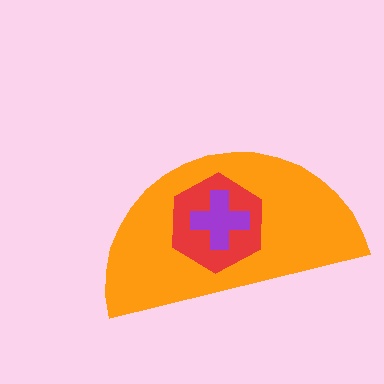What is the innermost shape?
The purple cross.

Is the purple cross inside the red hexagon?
Yes.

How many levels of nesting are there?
3.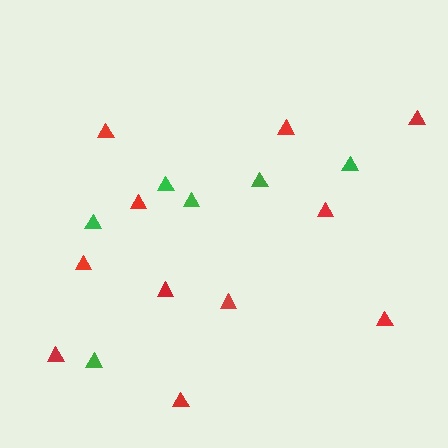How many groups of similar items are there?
There are 2 groups: one group of green triangles (6) and one group of red triangles (11).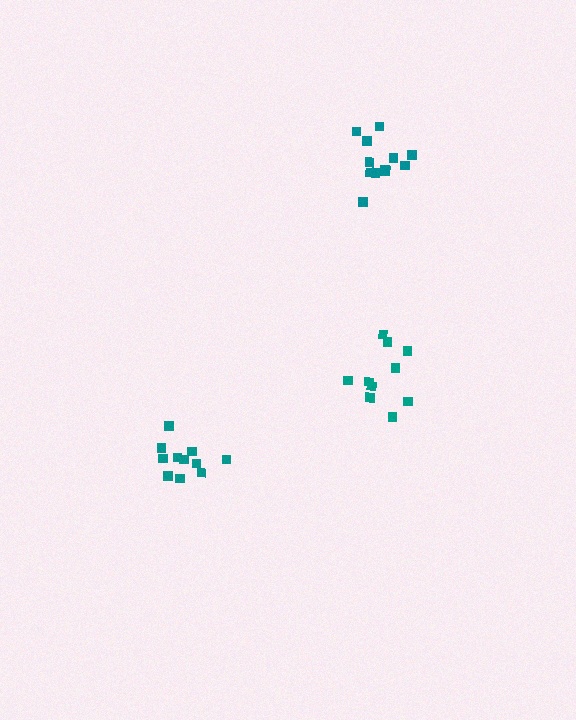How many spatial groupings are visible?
There are 3 spatial groupings.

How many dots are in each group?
Group 1: 12 dots, Group 2: 11 dots, Group 3: 10 dots (33 total).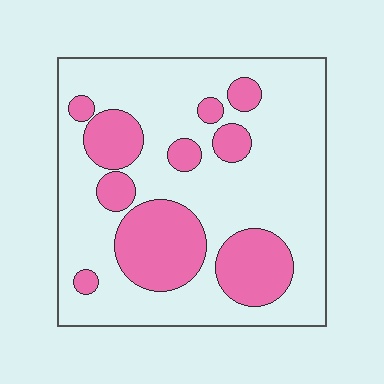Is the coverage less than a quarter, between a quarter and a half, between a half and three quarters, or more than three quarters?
Between a quarter and a half.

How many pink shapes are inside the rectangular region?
10.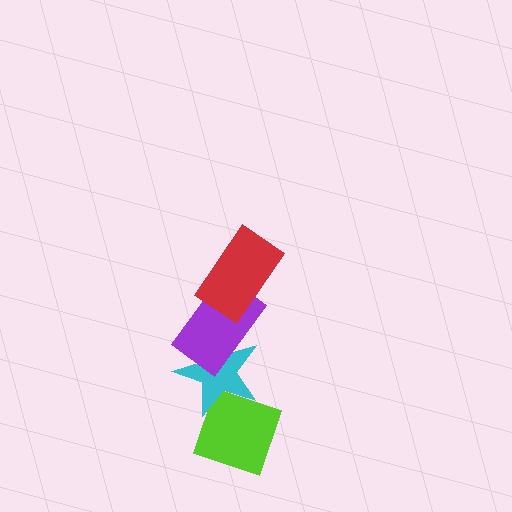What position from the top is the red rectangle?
The red rectangle is 1st from the top.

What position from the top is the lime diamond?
The lime diamond is 4th from the top.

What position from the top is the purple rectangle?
The purple rectangle is 2nd from the top.